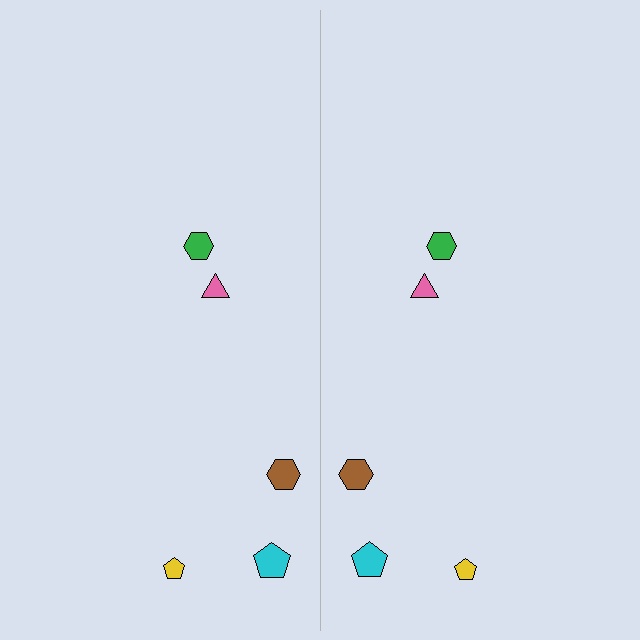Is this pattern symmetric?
Yes, this pattern has bilateral (reflection) symmetry.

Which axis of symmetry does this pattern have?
The pattern has a vertical axis of symmetry running through the center of the image.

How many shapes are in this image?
There are 10 shapes in this image.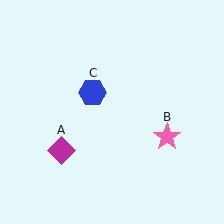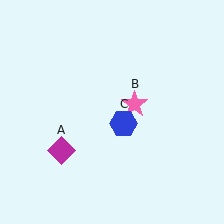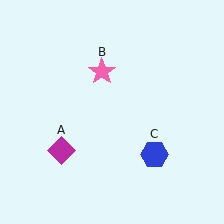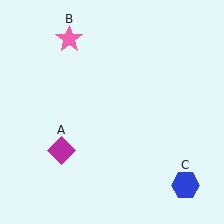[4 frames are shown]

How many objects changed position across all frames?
2 objects changed position: pink star (object B), blue hexagon (object C).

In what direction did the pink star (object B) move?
The pink star (object B) moved up and to the left.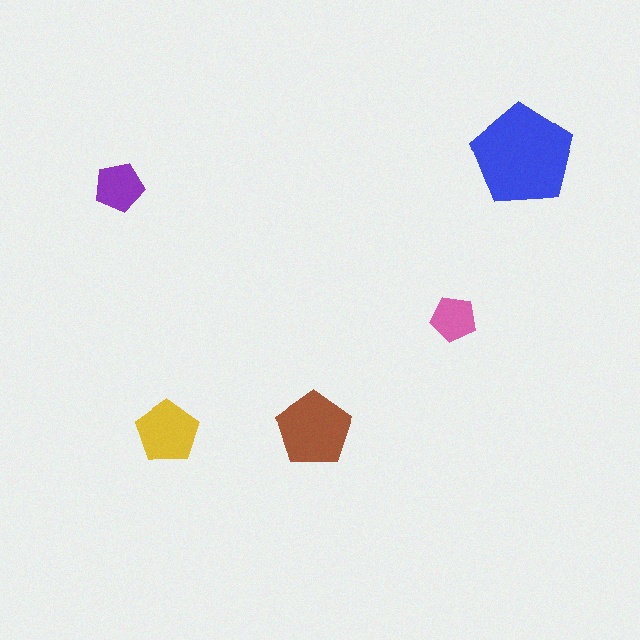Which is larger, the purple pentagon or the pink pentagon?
The purple one.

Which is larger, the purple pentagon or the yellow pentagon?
The yellow one.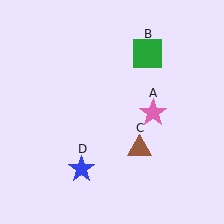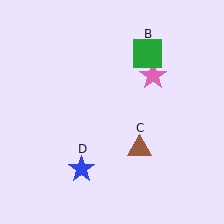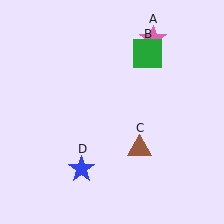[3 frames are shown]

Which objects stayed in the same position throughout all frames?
Green square (object B) and brown triangle (object C) and blue star (object D) remained stationary.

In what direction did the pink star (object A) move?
The pink star (object A) moved up.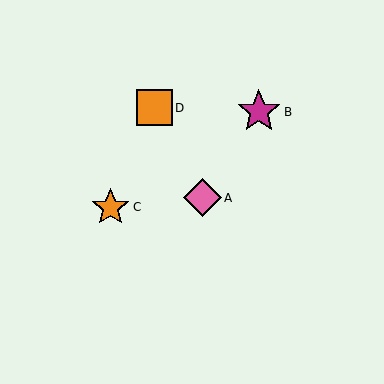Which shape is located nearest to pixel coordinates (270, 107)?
The magenta star (labeled B) at (259, 112) is nearest to that location.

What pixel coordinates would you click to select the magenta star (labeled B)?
Click at (259, 112) to select the magenta star B.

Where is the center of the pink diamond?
The center of the pink diamond is at (202, 198).